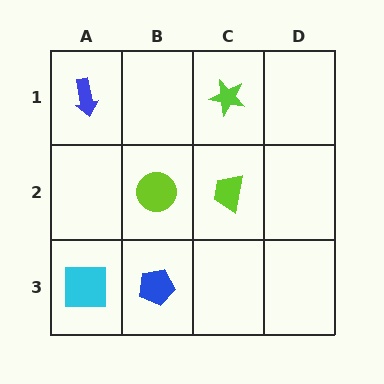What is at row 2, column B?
A lime circle.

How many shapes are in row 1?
2 shapes.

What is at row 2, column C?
A lime trapezoid.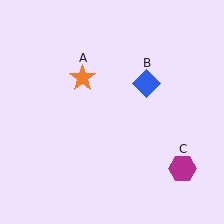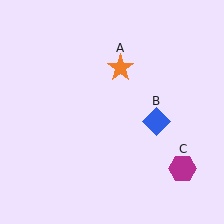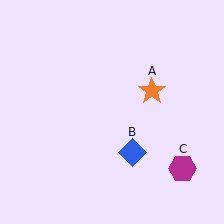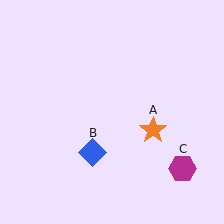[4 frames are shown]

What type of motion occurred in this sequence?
The orange star (object A), blue diamond (object B) rotated clockwise around the center of the scene.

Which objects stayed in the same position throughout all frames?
Magenta hexagon (object C) remained stationary.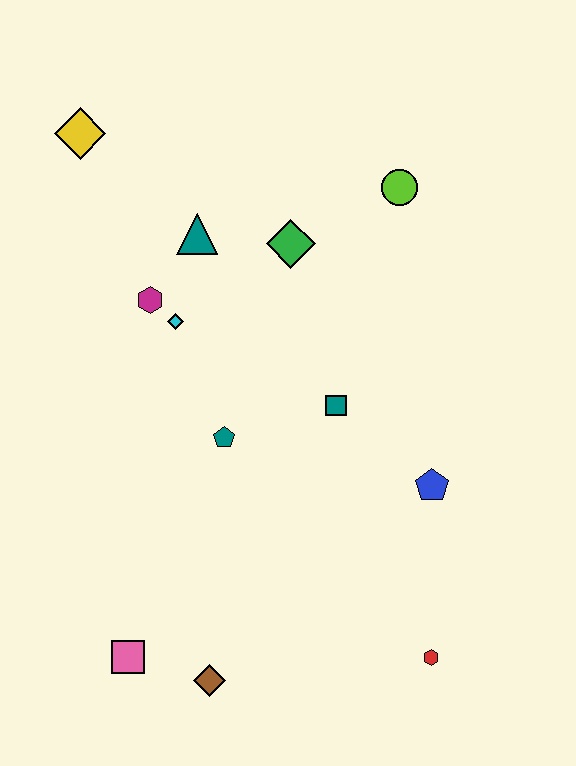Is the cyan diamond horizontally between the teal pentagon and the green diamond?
No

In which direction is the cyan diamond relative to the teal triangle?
The cyan diamond is below the teal triangle.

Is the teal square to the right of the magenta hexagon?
Yes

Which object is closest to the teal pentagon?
The teal square is closest to the teal pentagon.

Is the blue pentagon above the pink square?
Yes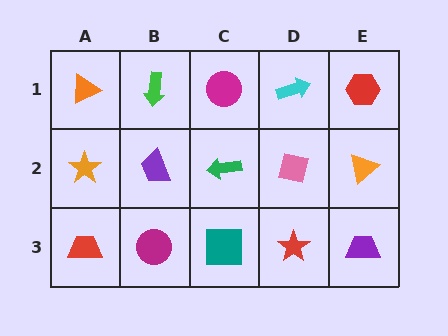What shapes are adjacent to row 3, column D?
A pink square (row 2, column D), a teal square (row 3, column C), a purple trapezoid (row 3, column E).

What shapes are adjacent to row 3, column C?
A green arrow (row 2, column C), a magenta circle (row 3, column B), a red star (row 3, column D).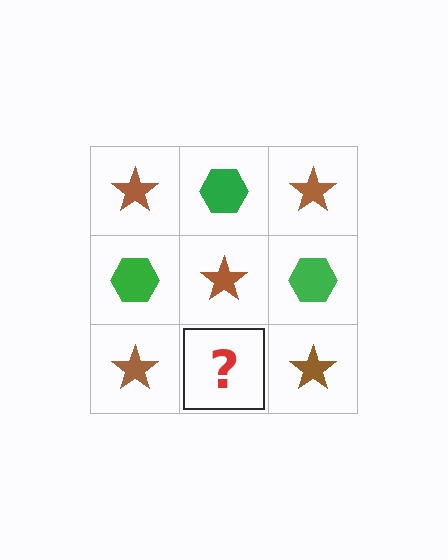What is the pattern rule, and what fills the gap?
The rule is that it alternates brown star and green hexagon in a checkerboard pattern. The gap should be filled with a green hexagon.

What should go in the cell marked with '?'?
The missing cell should contain a green hexagon.